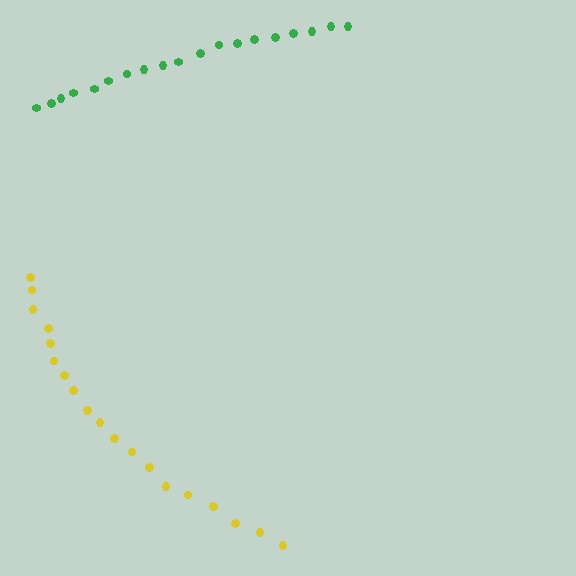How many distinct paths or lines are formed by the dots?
There are 2 distinct paths.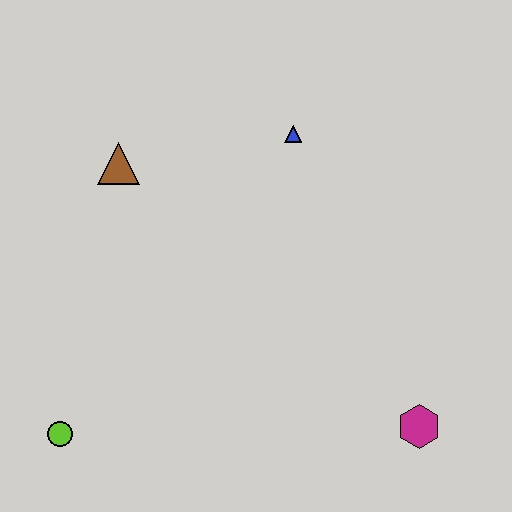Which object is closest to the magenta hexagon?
The blue triangle is closest to the magenta hexagon.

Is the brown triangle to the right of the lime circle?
Yes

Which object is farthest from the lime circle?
The blue triangle is farthest from the lime circle.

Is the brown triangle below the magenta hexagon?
No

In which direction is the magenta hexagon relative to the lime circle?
The magenta hexagon is to the right of the lime circle.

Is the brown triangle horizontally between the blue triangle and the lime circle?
Yes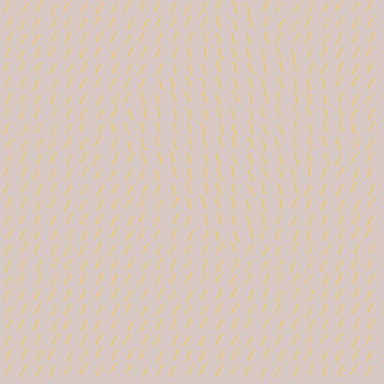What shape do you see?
I see a diamond.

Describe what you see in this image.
The image is filled with small yellow line segments. A diamond region in the image has lines oriented differently from the surrounding lines, creating a visible texture boundary.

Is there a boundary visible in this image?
Yes, there is a texture boundary formed by a change in line orientation.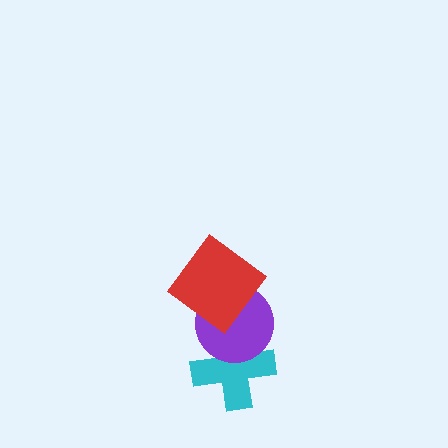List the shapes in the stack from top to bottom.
From top to bottom: the red diamond, the purple circle, the cyan cross.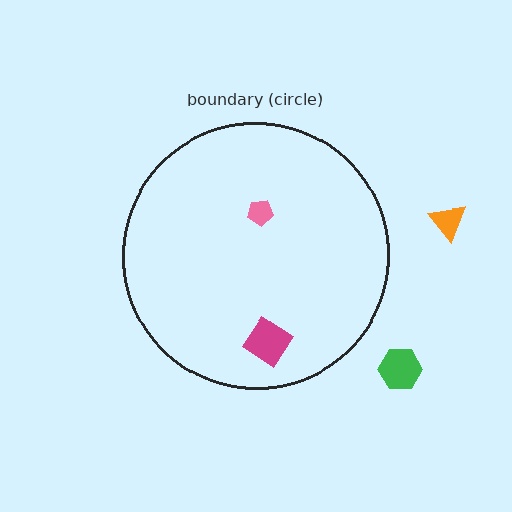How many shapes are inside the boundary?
2 inside, 2 outside.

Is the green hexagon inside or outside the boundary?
Outside.